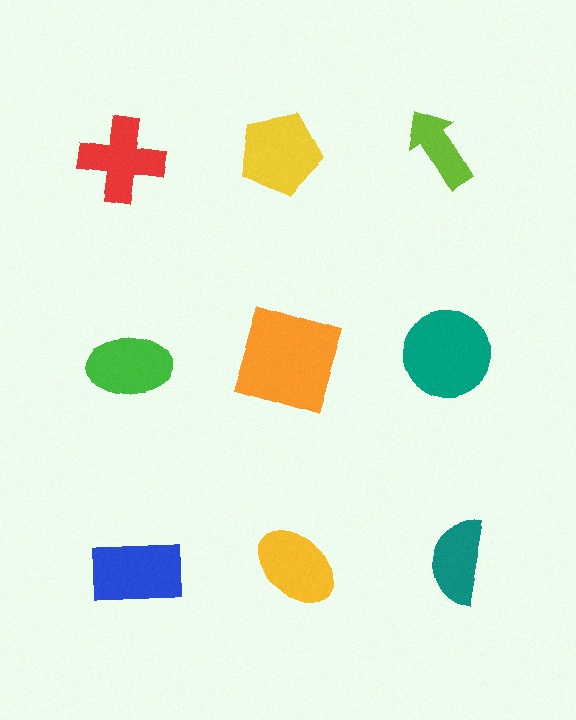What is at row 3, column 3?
A teal semicircle.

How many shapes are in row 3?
3 shapes.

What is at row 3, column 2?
A yellow ellipse.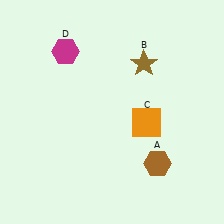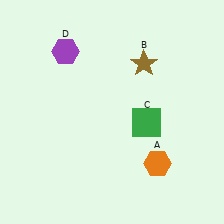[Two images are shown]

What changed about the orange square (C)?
In Image 1, C is orange. In Image 2, it changed to green.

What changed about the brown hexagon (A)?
In Image 1, A is brown. In Image 2, it changed to orange.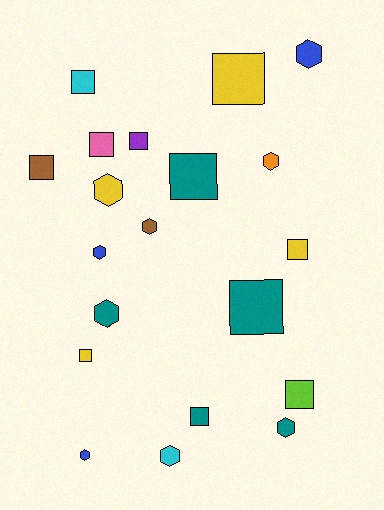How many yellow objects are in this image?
There are 4 yellow objects.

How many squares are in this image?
There are 11 squares.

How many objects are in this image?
There are 20 objects.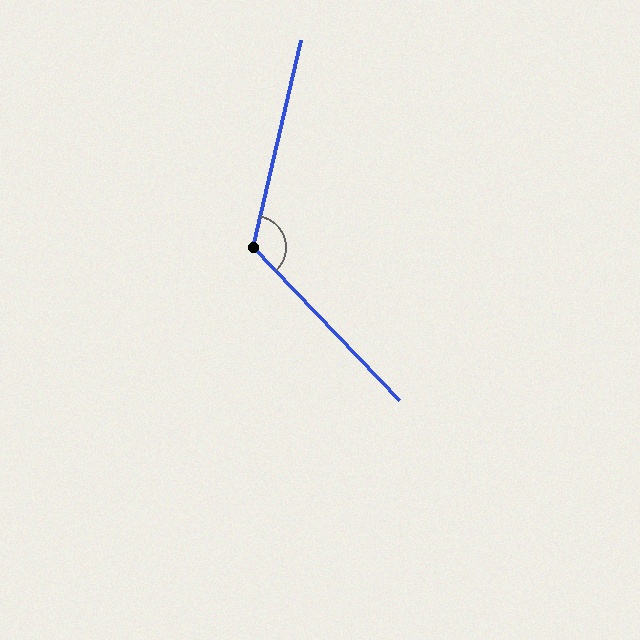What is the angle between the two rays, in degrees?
Approximately 124 degrees.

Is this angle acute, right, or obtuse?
It is obtuse.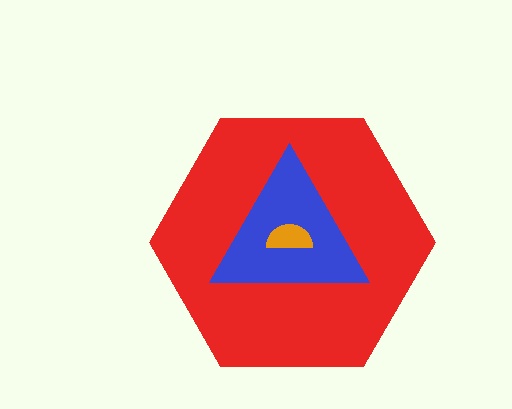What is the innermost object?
The orange semicircle.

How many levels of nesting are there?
3.